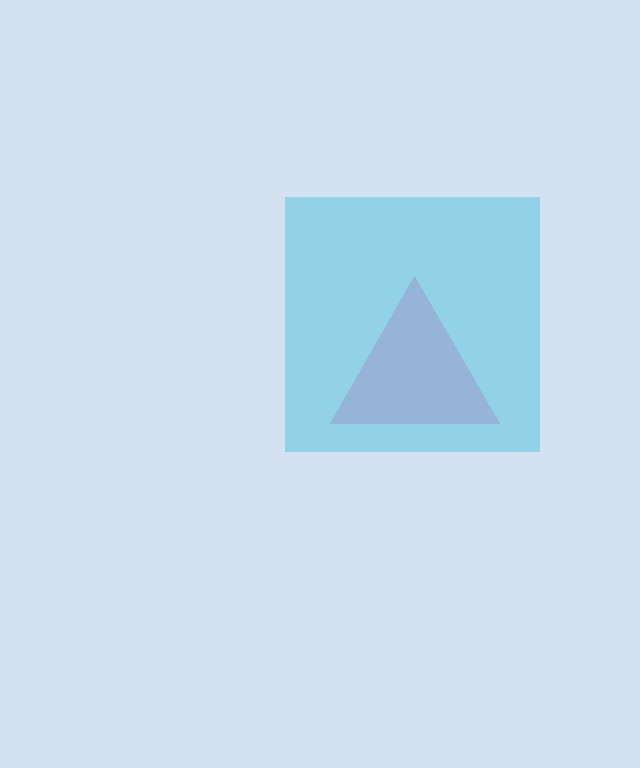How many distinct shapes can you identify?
There are 2 distinct shapes: a pink triangle, a cyan square.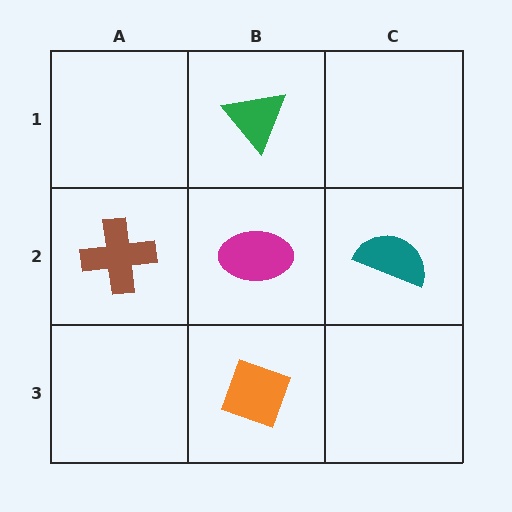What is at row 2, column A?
A brown cross.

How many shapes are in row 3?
1 shape.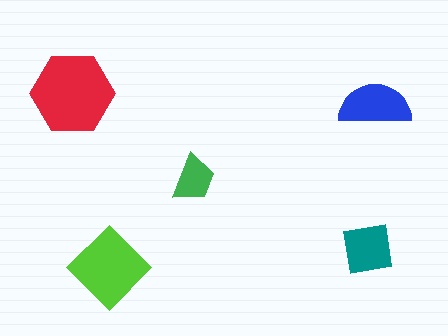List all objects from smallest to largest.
The green trapezoid, the teal square, the blue semicircle, the lime diamond, the red hexagon.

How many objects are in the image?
There are 5 objects in the image.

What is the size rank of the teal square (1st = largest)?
4th.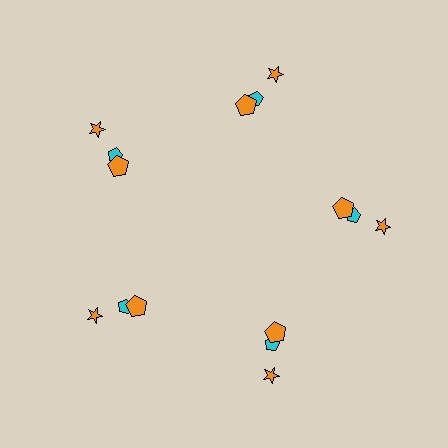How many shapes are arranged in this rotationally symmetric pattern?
There are 15 shapes, arranged in 5 groups of 3.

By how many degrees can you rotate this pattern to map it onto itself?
The pattern maps onto itself every 72 degrees of rotation.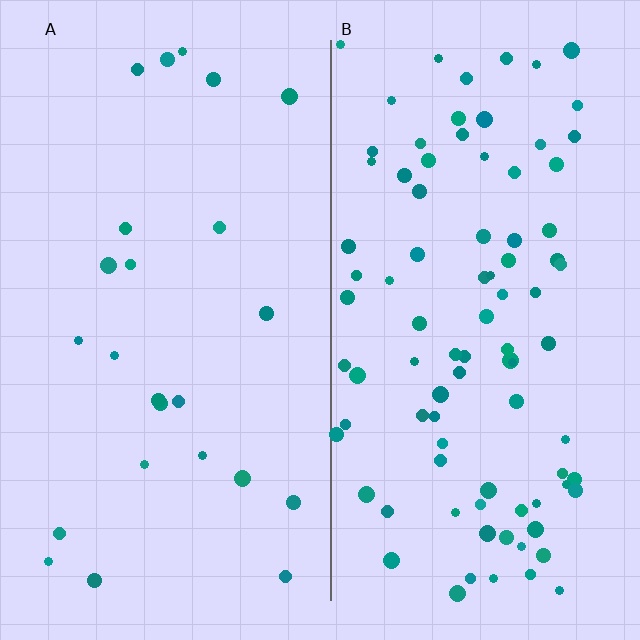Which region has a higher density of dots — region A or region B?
B (the right).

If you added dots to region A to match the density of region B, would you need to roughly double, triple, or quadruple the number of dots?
Approximately quadruple.